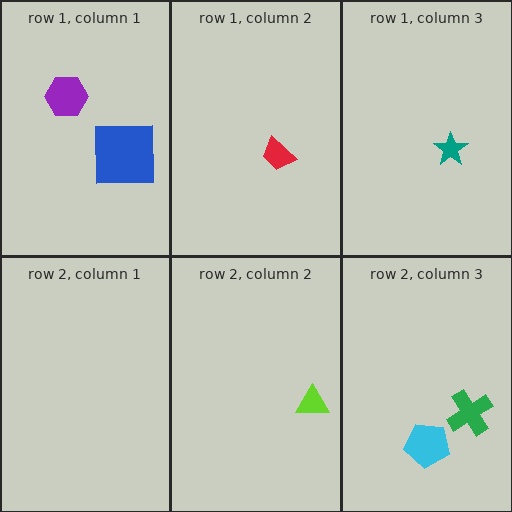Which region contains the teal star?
The row 1, column 3 region.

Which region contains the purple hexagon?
The row 1, column 1 region.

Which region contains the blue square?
The row 1, column 1 region.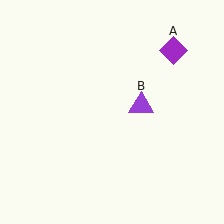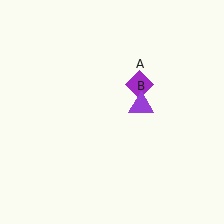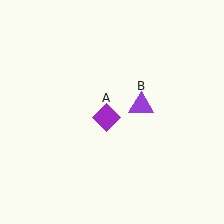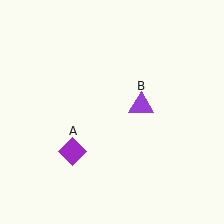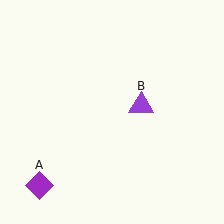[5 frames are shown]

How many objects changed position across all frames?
1 object changed position: purple diamond (object A).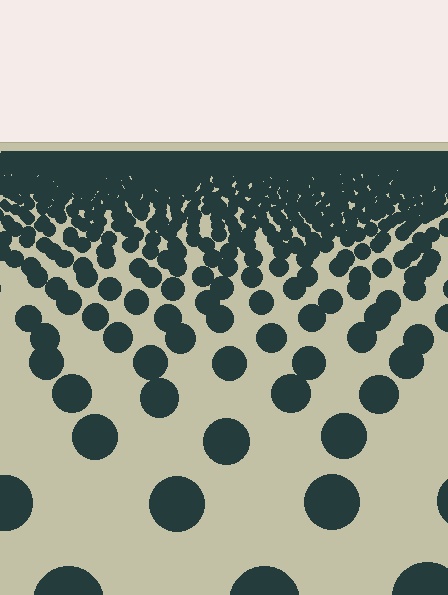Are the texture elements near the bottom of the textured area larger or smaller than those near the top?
Larger. Near the bottom, elements are closer to the viewer and appear at a bigger on-screen size.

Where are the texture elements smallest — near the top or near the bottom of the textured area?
Near the top.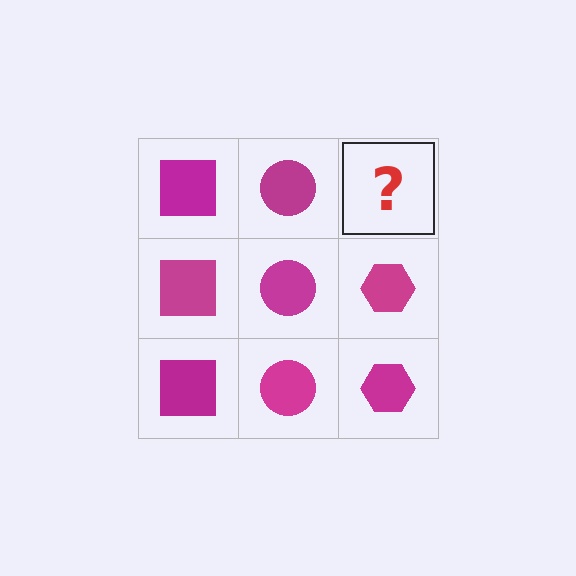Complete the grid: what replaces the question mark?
The question mark should be replaced with a magenta hexagon.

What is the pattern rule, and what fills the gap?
The rule is that each column has a consistent shape. The gap should be filled with a magenta hexagon.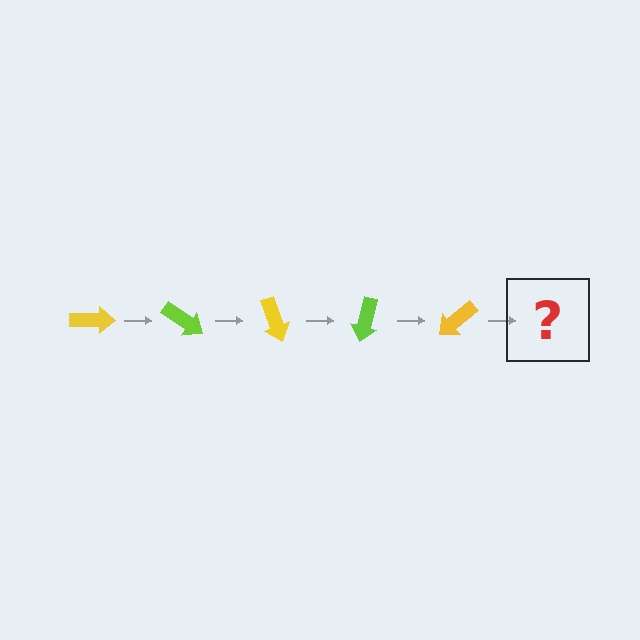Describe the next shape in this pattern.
It should be a lime arrow, rotated 175 degrees from the start.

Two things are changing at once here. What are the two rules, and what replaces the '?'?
The two rules are that it rotates 35 degrees each step and the color cycles through yellow and lime. The '?' should be a lime arrow, rotated 175 degrees from the start.